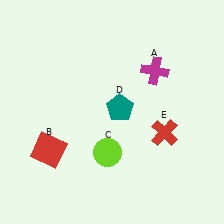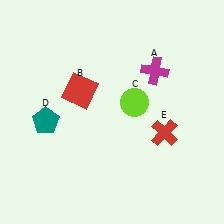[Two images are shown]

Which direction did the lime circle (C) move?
The lime circle (C) moved up.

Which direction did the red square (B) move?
The red square (B) moved up.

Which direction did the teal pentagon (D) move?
The teal pentagon (D) moved left.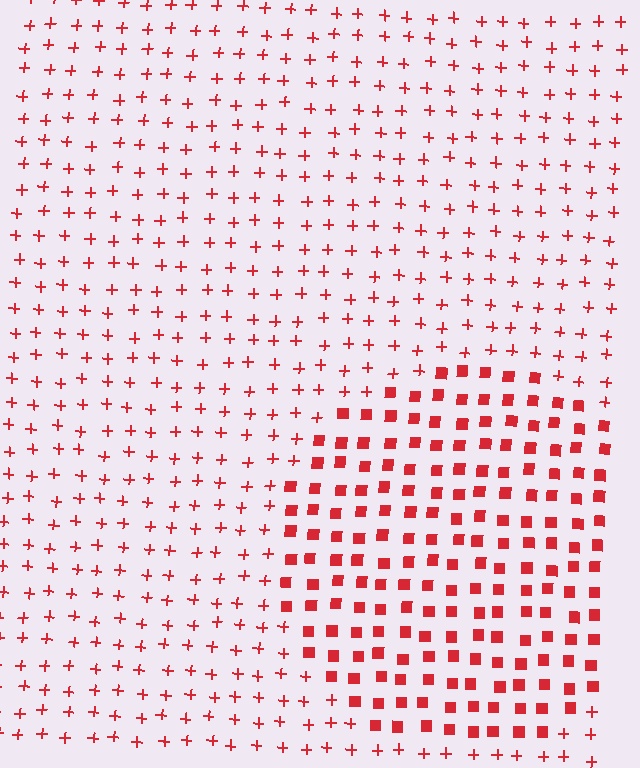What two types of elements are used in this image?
The image uses squares inside the circle region and plus signs outside it.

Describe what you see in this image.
The image is filled with small red elements arranged in a uniform grid. A circle-shaped region contains squares, while the surrounding area contains plus signs. The boundary is defined purely by the change in element shape.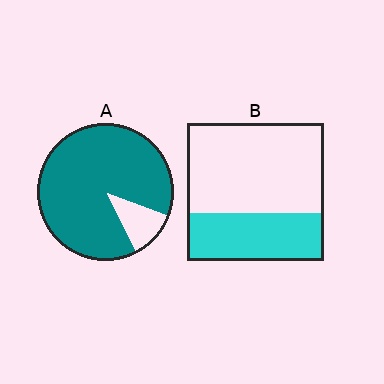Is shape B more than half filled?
No.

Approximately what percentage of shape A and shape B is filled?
A is approximately 90% and B is approximately 35%.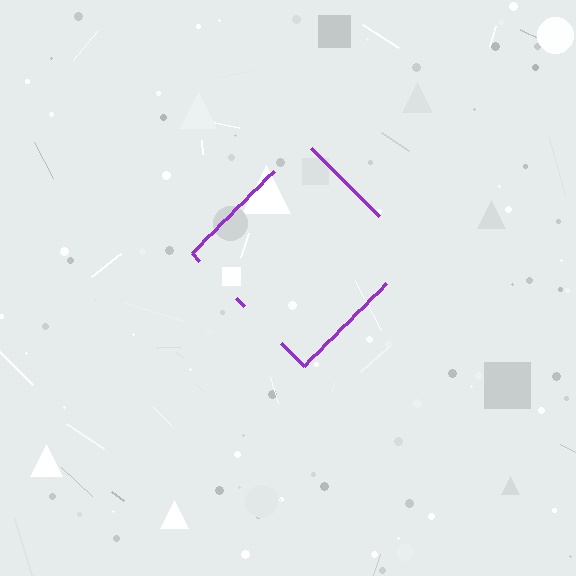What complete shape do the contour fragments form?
The contour fragments form a diamond.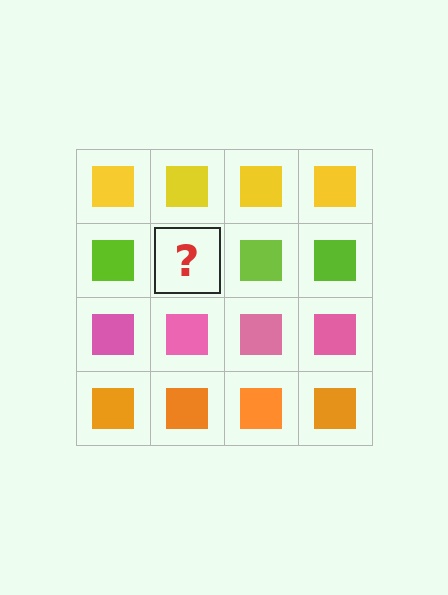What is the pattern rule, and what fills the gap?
The rule is that each row has a consistent color. The gap should be filled with a lime square.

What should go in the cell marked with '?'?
The missing cell should contain a lime square.